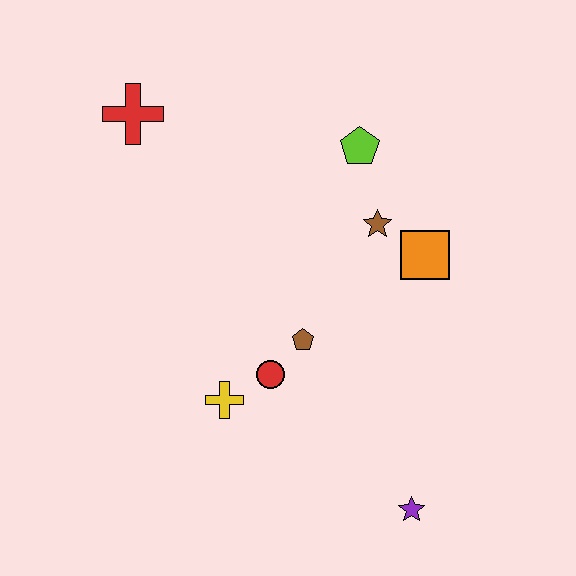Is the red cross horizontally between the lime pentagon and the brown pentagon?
No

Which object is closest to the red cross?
The lime pentagon is closest to the red cross.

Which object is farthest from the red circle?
The red cross is farthest from the red circle.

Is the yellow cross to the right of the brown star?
No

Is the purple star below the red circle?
Yes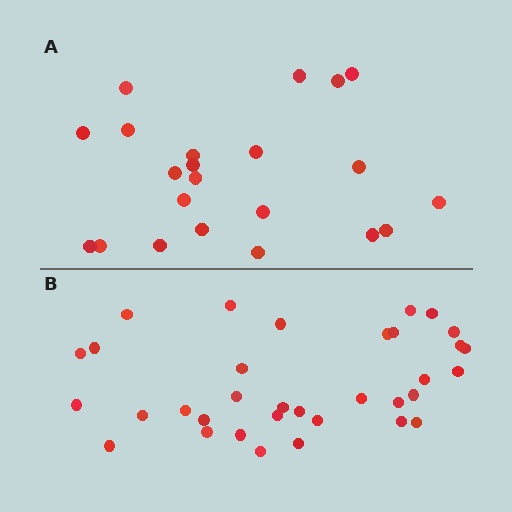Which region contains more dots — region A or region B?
Region B (the bottom region) has more dots.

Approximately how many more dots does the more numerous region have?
Region B has roughly 12 or so more dots than region A.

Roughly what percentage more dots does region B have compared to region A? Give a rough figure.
About 55% more.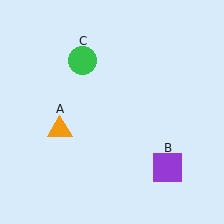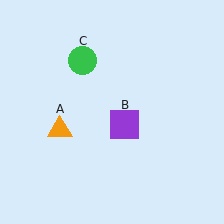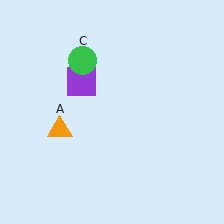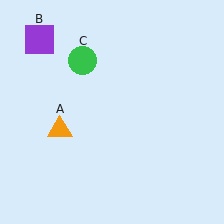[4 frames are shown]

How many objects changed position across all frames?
1 object changed position: purple square (object B).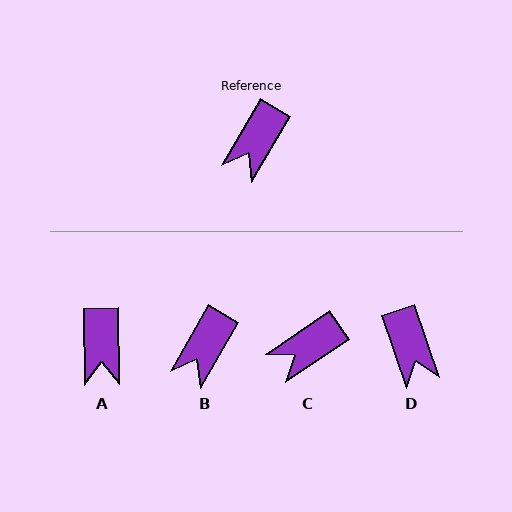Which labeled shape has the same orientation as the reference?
B.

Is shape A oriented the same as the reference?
No, it is off by about 31 degrees.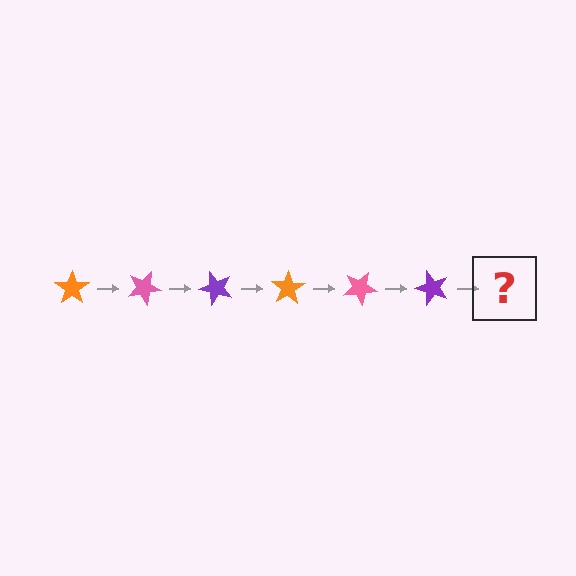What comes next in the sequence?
The next element should be an orange star, rotated 150 degrees from the start.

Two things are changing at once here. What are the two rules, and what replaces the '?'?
The two rules are that it rotates 25 degrees each step and the color cycles through orange, pink, and purple. The '?' should be an orange star, rotated 150 degrees from the start.